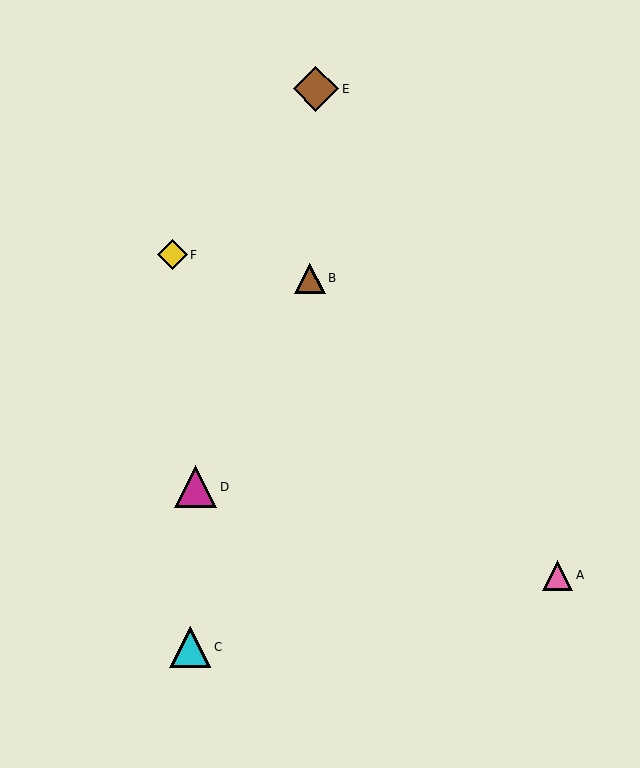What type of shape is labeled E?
Shape E is a brown diamond.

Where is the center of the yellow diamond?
The center of the yellow diamond is at (172, 255).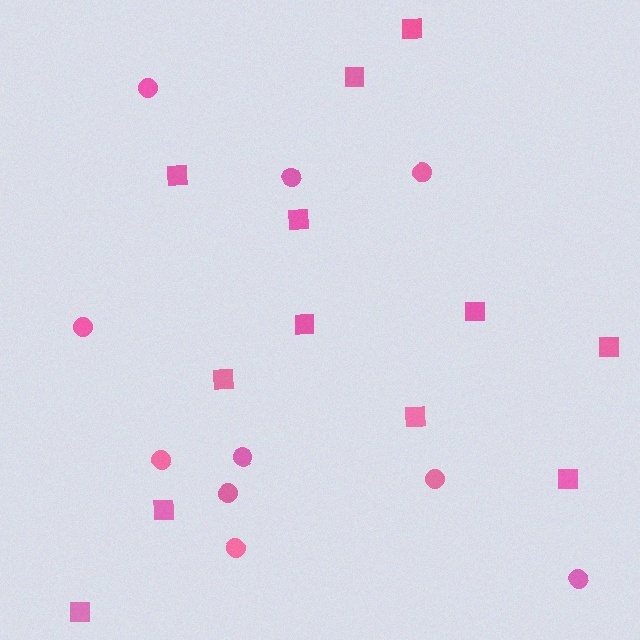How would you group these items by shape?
There are 2 groups: one group of squares (12) and one group of circles (10).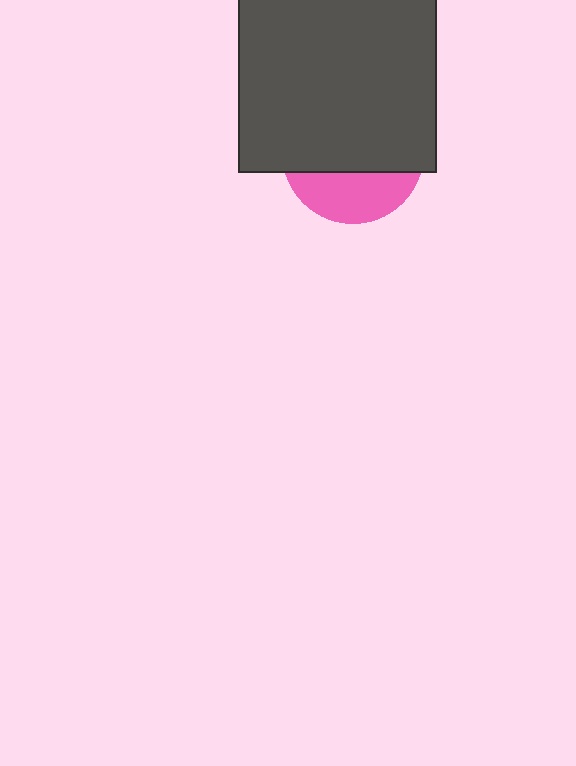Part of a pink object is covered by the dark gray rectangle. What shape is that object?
It is a circle.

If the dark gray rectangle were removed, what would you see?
You would see the complete pink circle.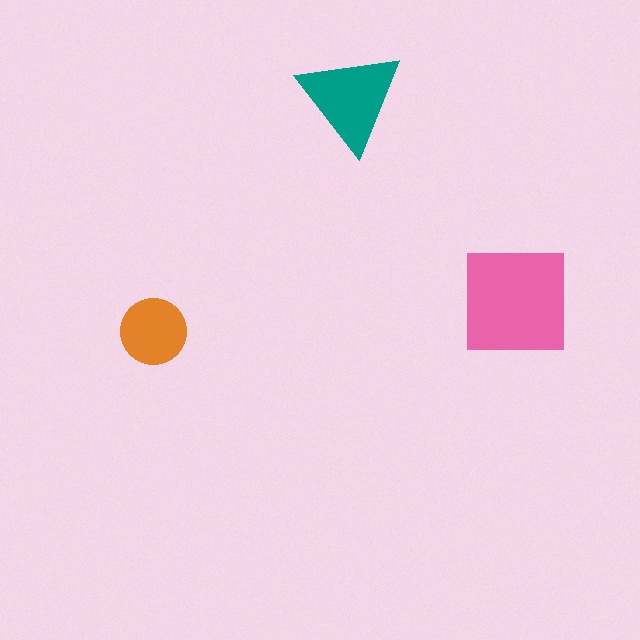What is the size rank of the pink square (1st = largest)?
1st.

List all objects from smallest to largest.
The orange circle, the teal triangle, the pink square.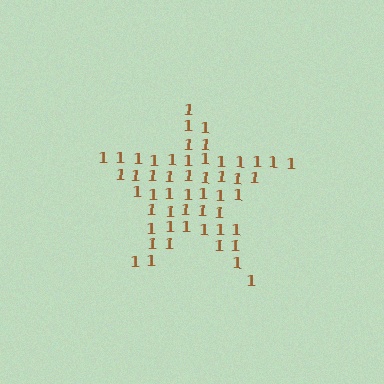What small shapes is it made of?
It is made of small digit 1's.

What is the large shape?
The large shape is a star.